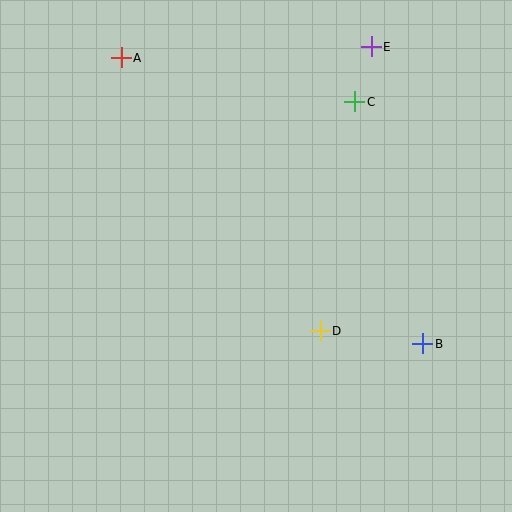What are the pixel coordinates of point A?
Point A is at (121, 58).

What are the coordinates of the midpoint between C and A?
The midpoint between C and A is at (238, 80).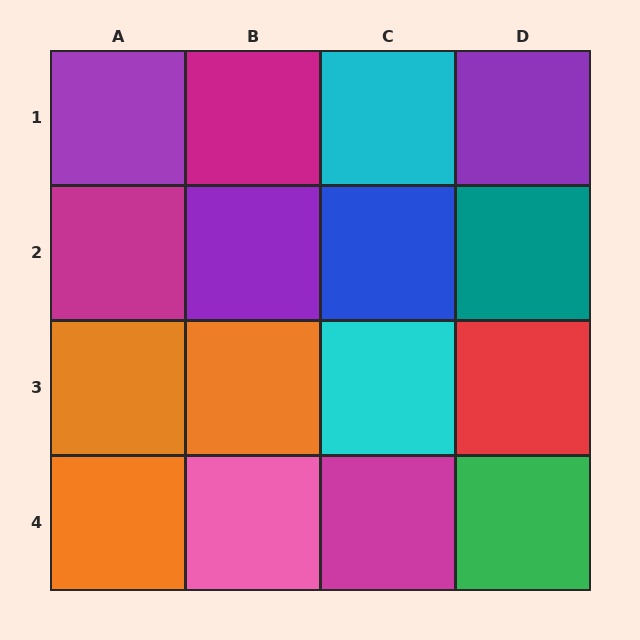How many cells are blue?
1 cell is blue.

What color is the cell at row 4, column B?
Pink.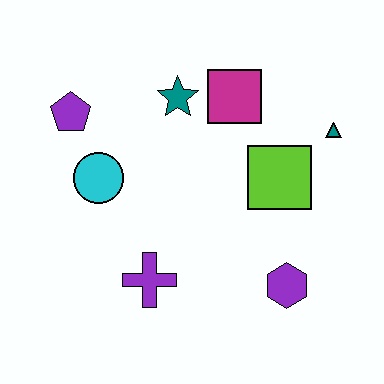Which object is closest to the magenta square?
The teal star is closest to the magenta square.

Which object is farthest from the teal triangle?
The purple pentagon is farthest from the teal triangle.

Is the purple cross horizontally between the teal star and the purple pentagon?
Yes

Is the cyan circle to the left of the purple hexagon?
Yes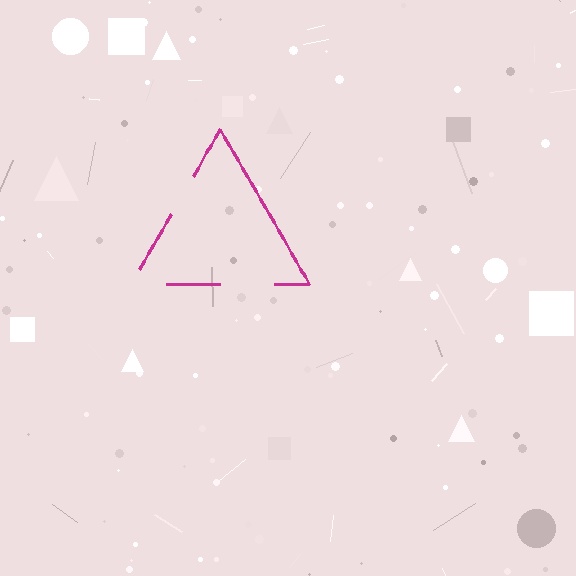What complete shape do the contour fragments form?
The contour fragments form a triangle.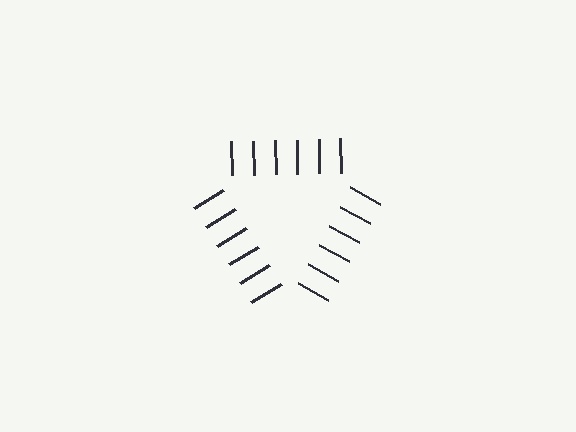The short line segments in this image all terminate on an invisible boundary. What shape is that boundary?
An illusory triangle — the line segments terminate on its edges but no continuous stroke is drawn.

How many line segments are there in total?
18 — 6 along each of the 3 edges.